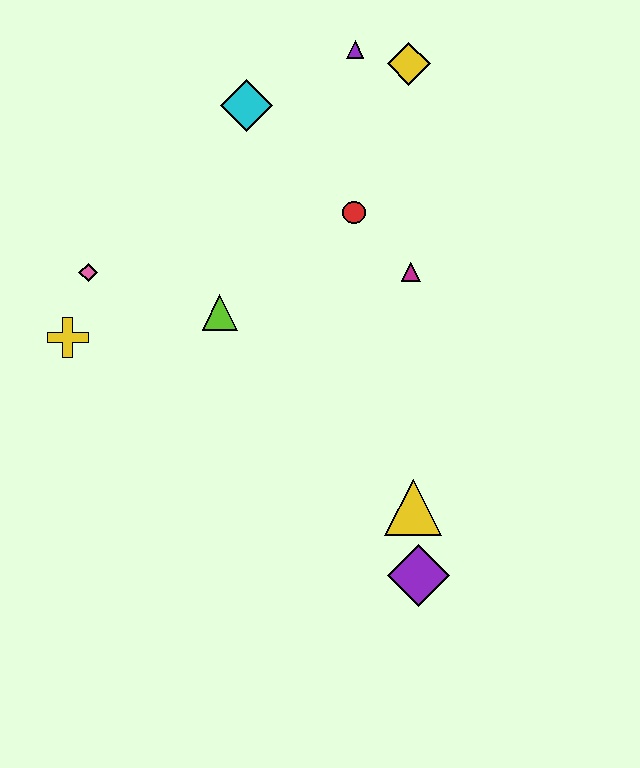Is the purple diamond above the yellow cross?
No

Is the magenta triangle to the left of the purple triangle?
No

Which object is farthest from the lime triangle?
The purple diamond is farthest from the lime triangle.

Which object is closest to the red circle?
The magenta triangle is closest to the red circle.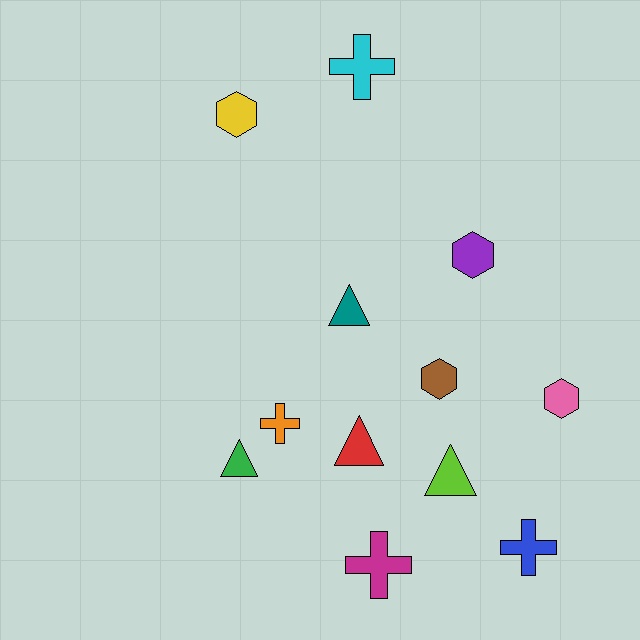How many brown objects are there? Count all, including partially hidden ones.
There is 1 brown object.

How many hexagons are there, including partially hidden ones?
There are 4 hexagons.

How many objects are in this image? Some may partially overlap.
There are 12 objects.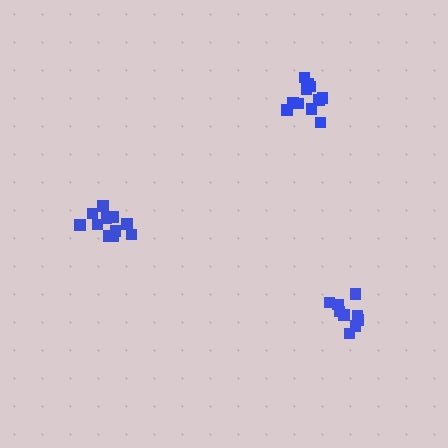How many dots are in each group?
Group 1: 11 dots, Group 2: 9 dots, Group 3: 11 dots (31 total).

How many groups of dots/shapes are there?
There are 3 groups.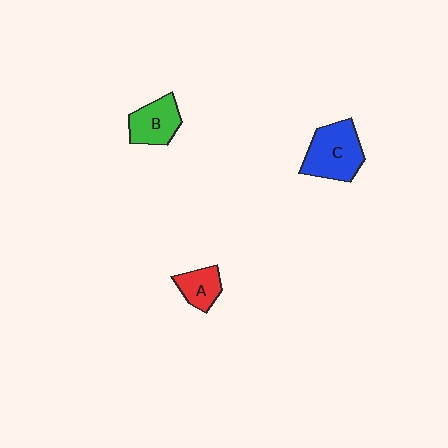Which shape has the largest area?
Shape C (blue).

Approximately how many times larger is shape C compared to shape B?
Approximately 1.4 times.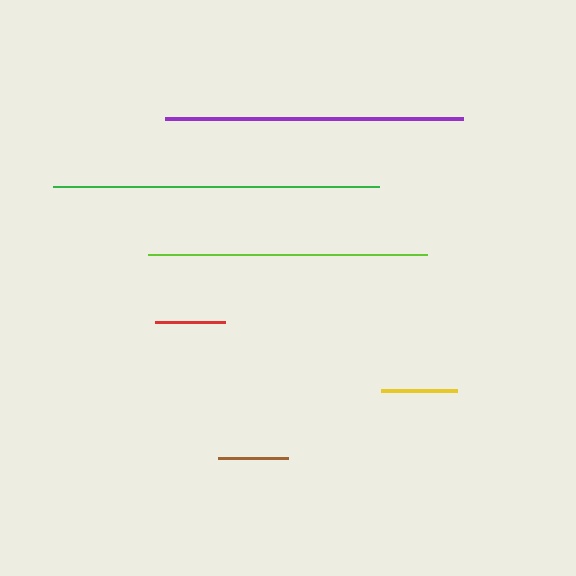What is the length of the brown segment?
The brown segment is approximately 69 pixels long.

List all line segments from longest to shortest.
From longest to shortest: green, purple, lime, yellow, brown, red.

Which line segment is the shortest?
The red line is the shortest at approximately 69 pixels.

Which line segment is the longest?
The green line is the longest at approximately 326 pixels.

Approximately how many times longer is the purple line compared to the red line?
The purple line is approximately 4.3 times the length of the red line.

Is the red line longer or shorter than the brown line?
The brown line is longer than the red line.